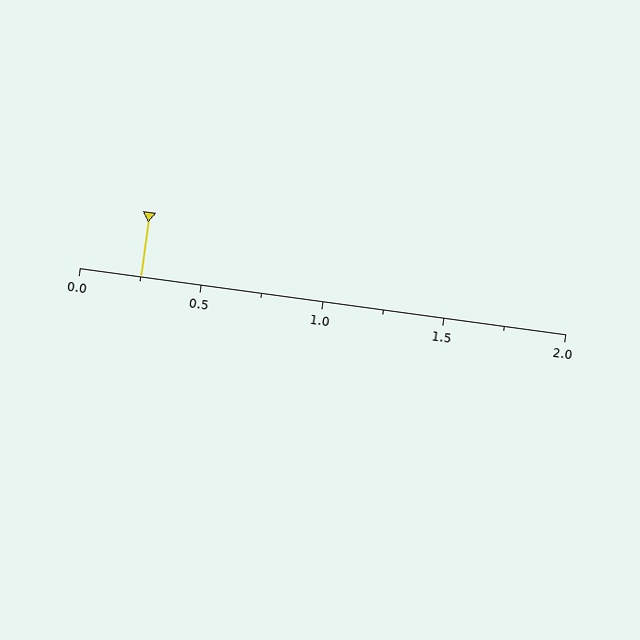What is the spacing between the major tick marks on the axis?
The major ticks are spaced 0.5 apart.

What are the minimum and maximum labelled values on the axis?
The axis runs from 0.0 to 2.0.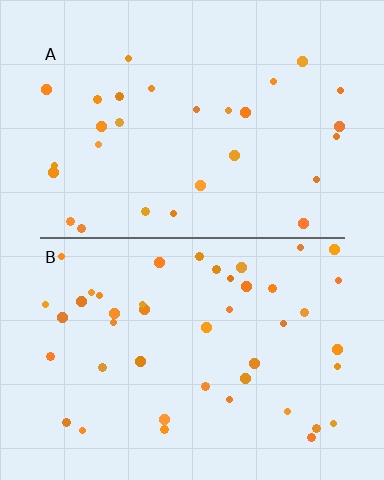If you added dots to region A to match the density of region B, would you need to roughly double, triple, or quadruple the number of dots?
Approximately double.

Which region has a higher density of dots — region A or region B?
B (the bottom).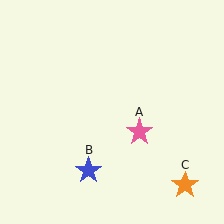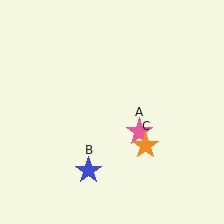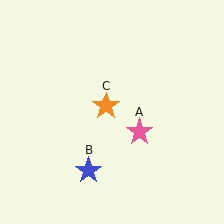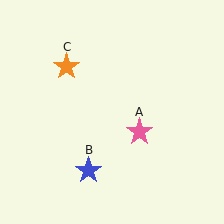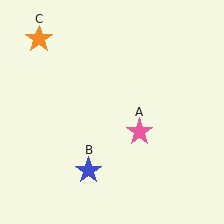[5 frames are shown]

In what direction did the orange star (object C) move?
The orange star (object C) moved up and to the left.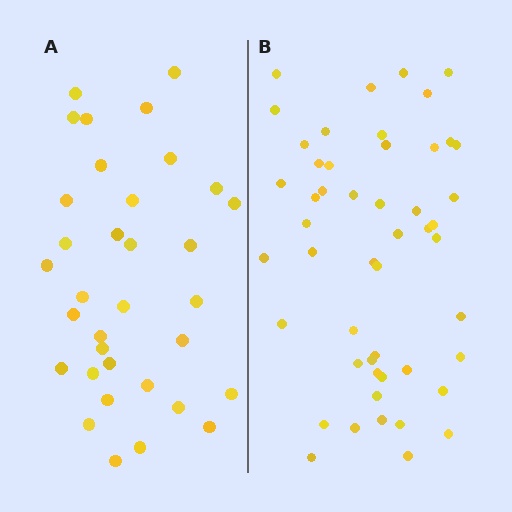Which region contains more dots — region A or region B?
Region B (the right region) has more dots.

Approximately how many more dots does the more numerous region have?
Region B has approximately 15 more dots than region A.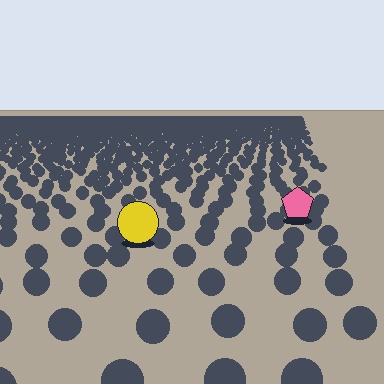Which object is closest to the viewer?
The yellow circle is closest. The texture marks near it are larger and more spread out.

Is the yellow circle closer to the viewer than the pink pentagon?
Yes. The yellow circle is closer — you can tell from the texture gradient: the ground texture is coarser near it.